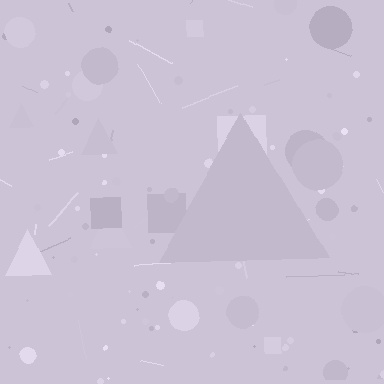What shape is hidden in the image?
A triangle is hidden in the image.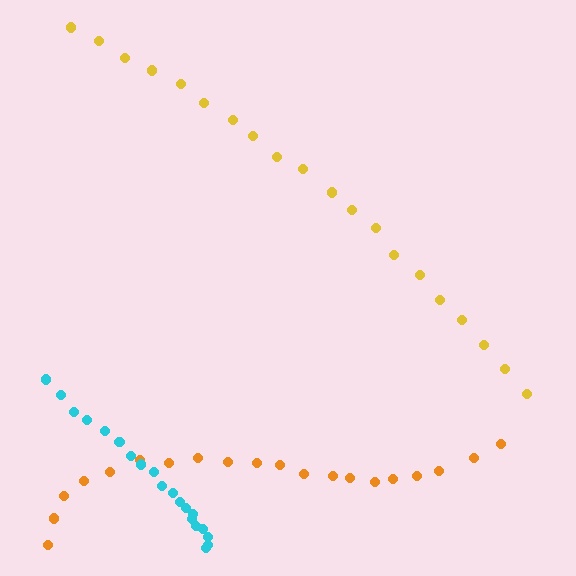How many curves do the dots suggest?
There are 3 distinct paths.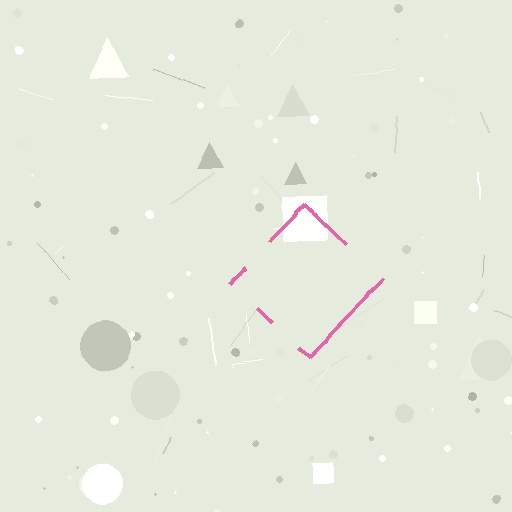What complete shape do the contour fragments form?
The contour fragments form a diamond.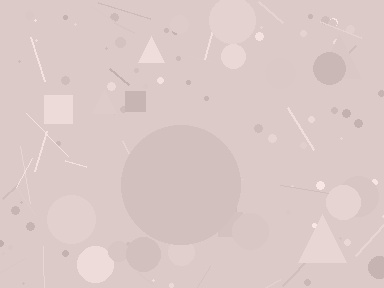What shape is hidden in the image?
A circle is hidden in the image.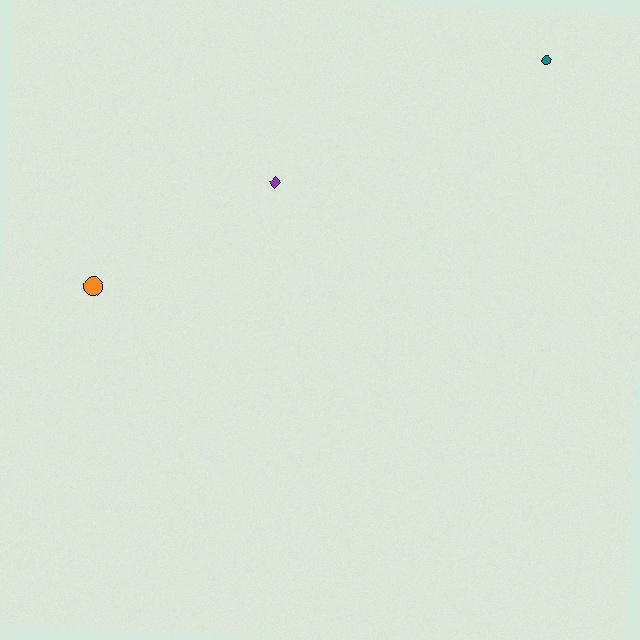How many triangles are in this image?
There are no triangles.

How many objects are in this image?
There are 3 objects.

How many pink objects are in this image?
There are no pink objects.